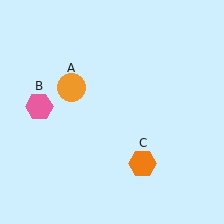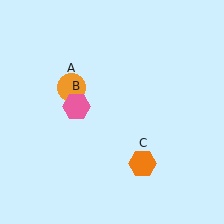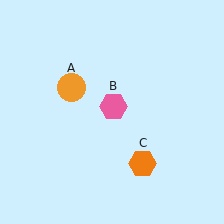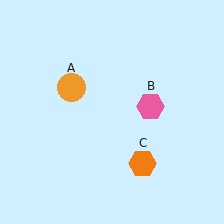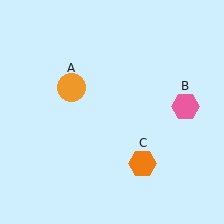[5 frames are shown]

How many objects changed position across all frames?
1 object changed position: pink hexagon (object B).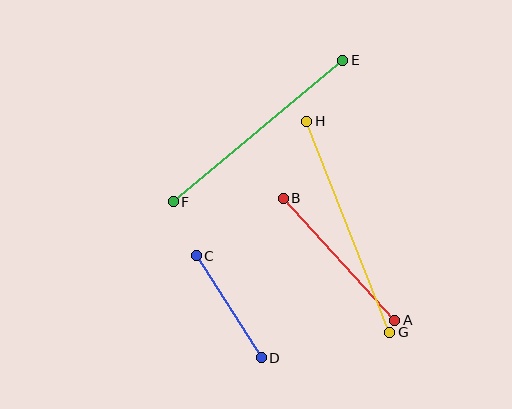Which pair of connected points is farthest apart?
Points G and H are farthest apart.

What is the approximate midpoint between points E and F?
The midpoint is at approximately (258, 131) pixels.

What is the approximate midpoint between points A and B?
The midpoint is at approximately (339, 259) pixels.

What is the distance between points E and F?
The distance is approximately 220 pixels.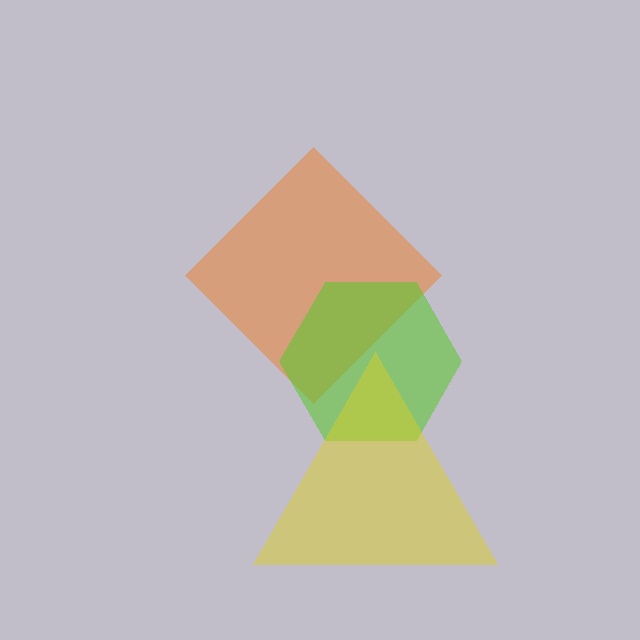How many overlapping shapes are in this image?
There are 3 overlapping shapes in the image.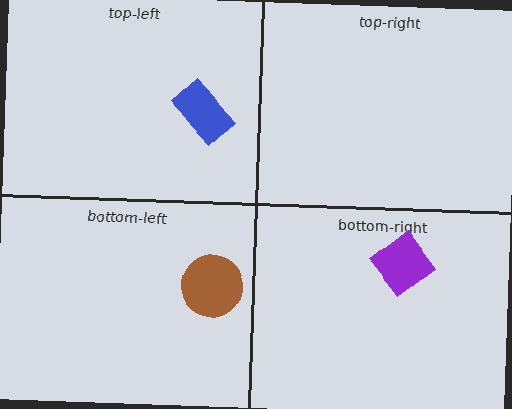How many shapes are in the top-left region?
1.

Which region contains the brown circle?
The bottom-left region.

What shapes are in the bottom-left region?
The brown circle.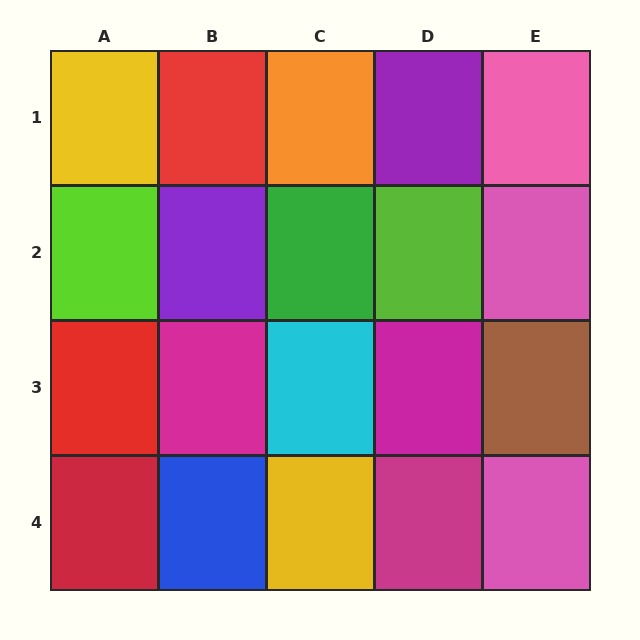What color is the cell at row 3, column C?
Cyan.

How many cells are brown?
1 cell is brown.